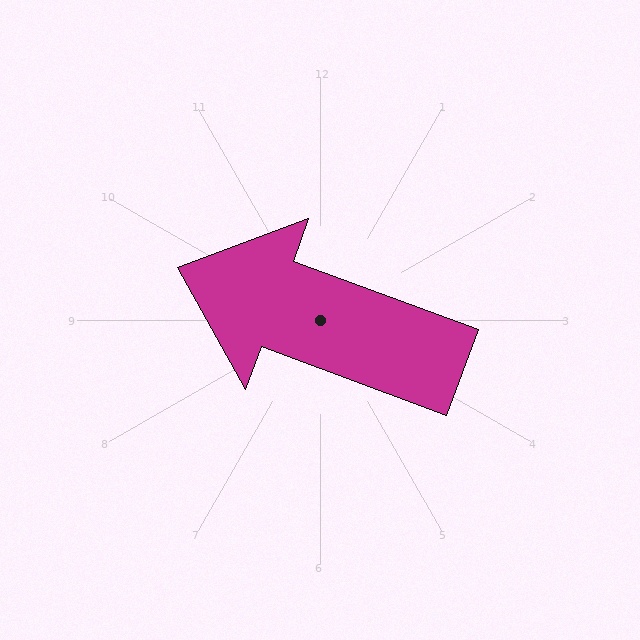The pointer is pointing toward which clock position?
Roughly 10 o'clock.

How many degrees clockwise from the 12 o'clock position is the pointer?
Approximately 290 degrees.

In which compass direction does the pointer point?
West.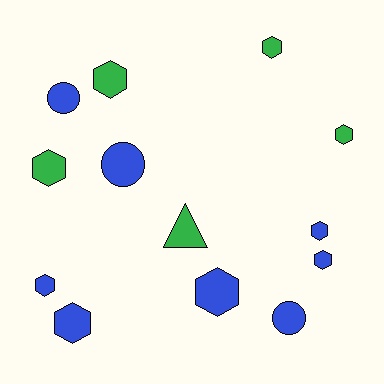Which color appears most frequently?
Blue, with 8 objects.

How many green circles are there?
There are no green circles.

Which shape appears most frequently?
Hexagon, with 9 objects.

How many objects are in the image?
There are 13 objects.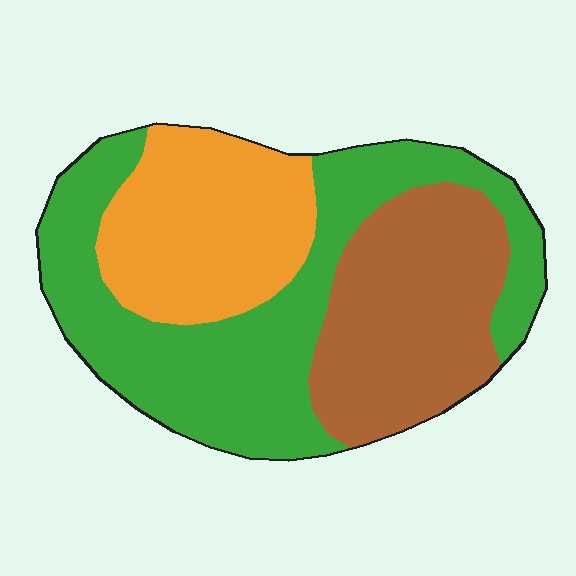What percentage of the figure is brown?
Brown covers roughly 30% of the figure.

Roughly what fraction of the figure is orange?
Orange takes up between a sixth and a third of the figure.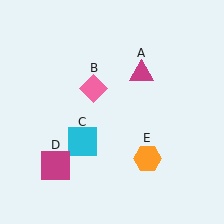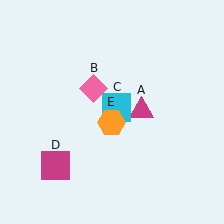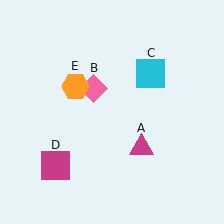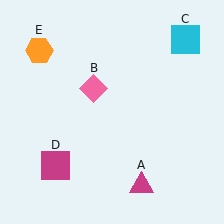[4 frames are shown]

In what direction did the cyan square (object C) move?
The cyan square (object C) moved up and to the right.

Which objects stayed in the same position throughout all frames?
Pink diamond (object B) and magenta square (object D) remained stationary.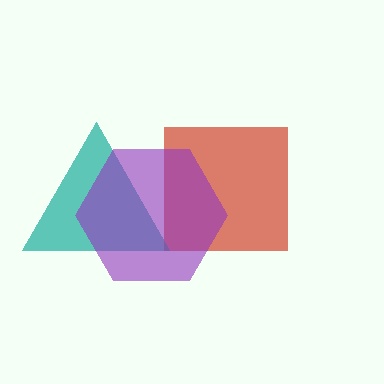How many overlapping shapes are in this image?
There are 3 overlapping shapes in the image.